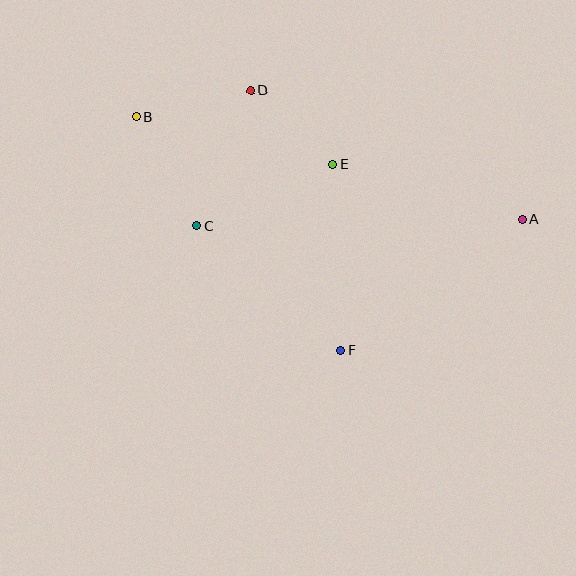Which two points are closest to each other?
Points D and E are closest to each other.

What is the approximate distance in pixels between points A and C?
The distance between A and C is approximately 325 pixels.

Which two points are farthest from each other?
Points A and B are farthest from each other.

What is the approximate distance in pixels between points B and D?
The distance between B and D is approximately 118 pixels.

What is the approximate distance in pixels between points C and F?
The distance between C and F is approximately 190 pixels.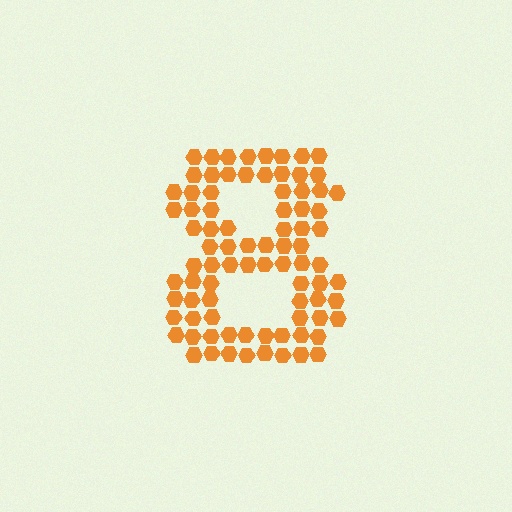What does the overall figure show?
The overall figure shows the digit 8.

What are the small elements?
The small elements are hexagons.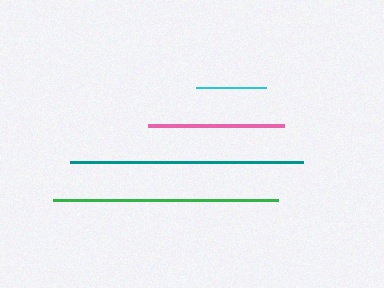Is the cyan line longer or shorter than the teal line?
The teal line is longer than the cyan line.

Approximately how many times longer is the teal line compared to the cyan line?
The teal line is approximately 3.3 times the length of the cyan line.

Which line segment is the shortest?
The cyan line is the shortest at approximately 70 pixels.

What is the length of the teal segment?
The teal segment is approximately 233 pixels long.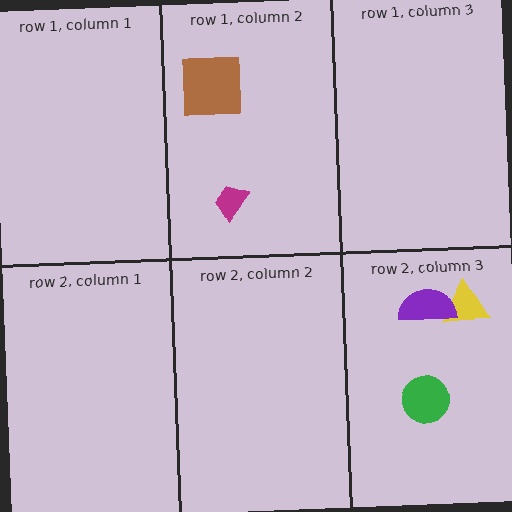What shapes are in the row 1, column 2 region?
The magenta trapezoid, the brown square.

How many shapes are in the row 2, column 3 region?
3.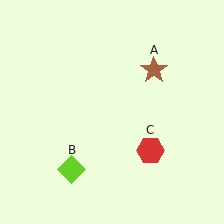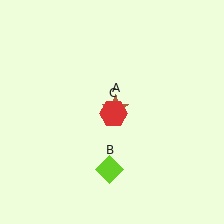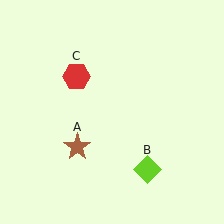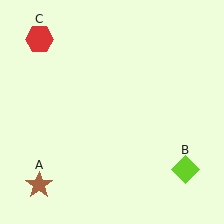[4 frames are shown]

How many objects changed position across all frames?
3 objects changed position: brown star (object A), lime diamond (object B), red hexagon (object C).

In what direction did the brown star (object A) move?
The brown star (object A) moved down and to the left.